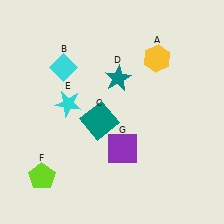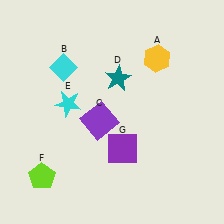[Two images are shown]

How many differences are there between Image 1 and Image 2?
There is 1 difference between the two images.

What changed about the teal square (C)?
In Image 1, C is teal. In Image 2, it changed to purple.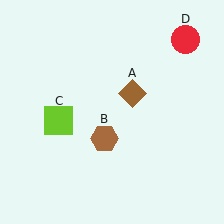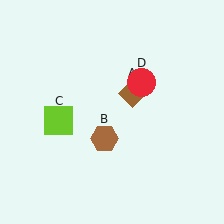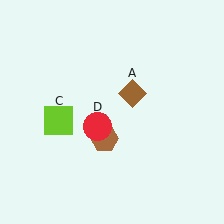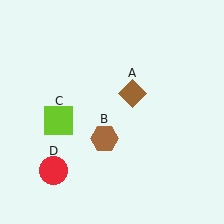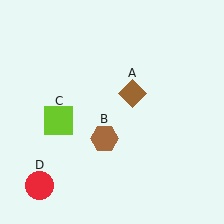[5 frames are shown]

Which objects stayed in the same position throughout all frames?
Brown diamond (object A) and brown hexagon (object B) and lime square (object C) remained stationary.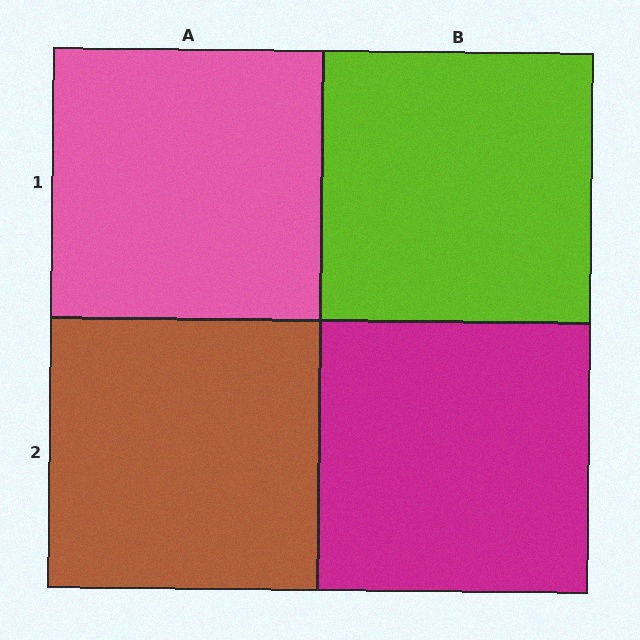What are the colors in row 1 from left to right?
Pink, lime.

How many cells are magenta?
1 cell is magenta.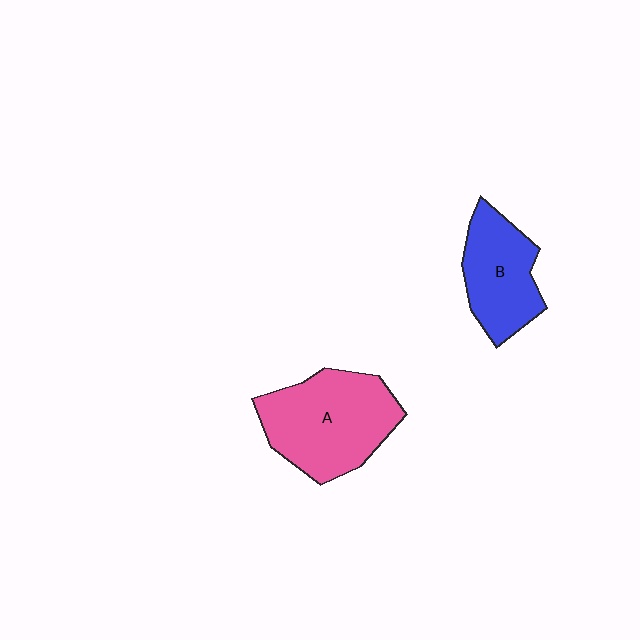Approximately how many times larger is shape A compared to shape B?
Approximately 1.4 times.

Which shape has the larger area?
Shape A (pink).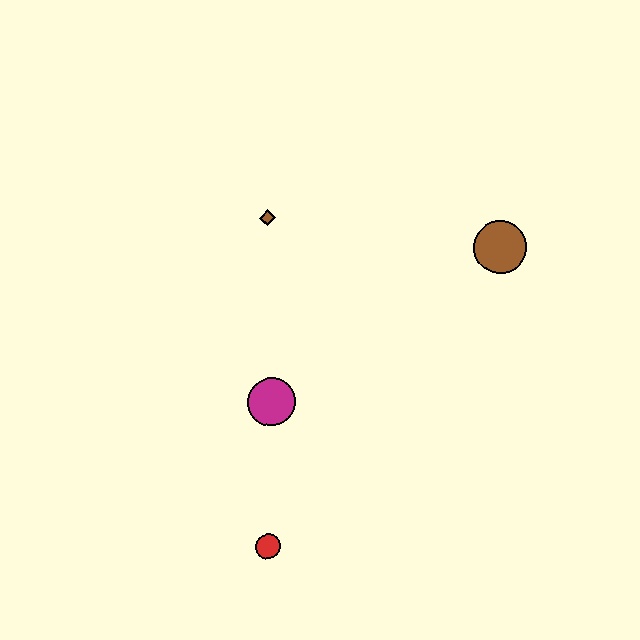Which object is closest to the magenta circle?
The red circle is closest to the magenta circle.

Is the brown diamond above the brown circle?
Yes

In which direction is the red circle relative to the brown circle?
The red circle is below the brown circle.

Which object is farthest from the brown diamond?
The red circle is farthest from the brown diamond.